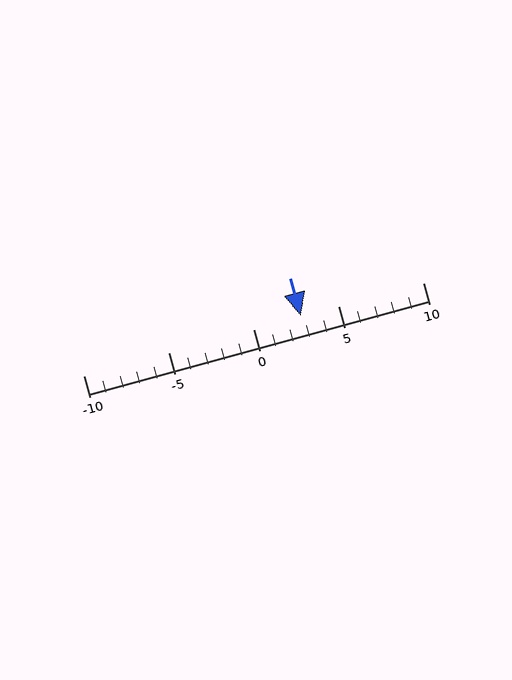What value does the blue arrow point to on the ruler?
The blue arrow points to approximately 3.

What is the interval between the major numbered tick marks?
The major tick marks are spaced 5 units apart.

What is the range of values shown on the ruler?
The ruler shows values from -10 to 10.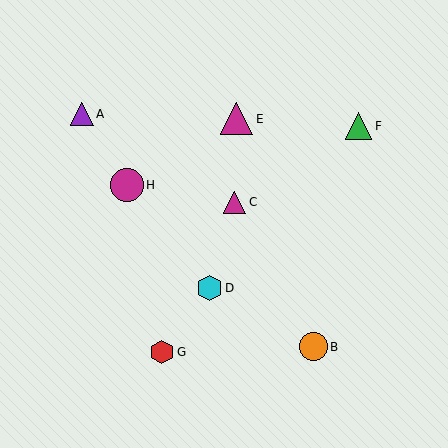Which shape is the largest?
The magenta circle (labeled H) is the largest.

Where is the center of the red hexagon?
The center of the red hexagon is at (162, 352).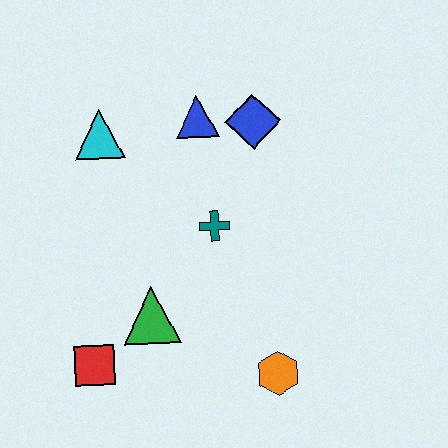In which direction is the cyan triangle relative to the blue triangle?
The cyan triangle is to the left of the blue triangle.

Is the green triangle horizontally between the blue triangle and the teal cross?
No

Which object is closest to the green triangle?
The red square is closest to the green triangle.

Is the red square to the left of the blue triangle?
Yes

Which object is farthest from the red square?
The blue diamond is farthest from the red square.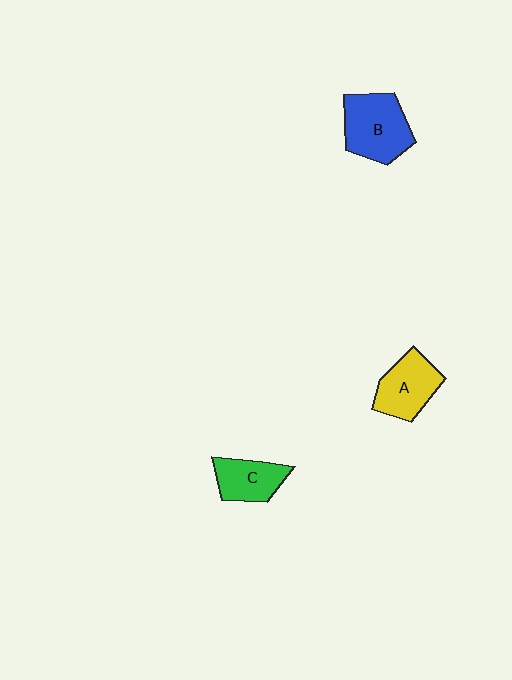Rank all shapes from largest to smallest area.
From largest to smallest: B (blue), A (yellow), C (green).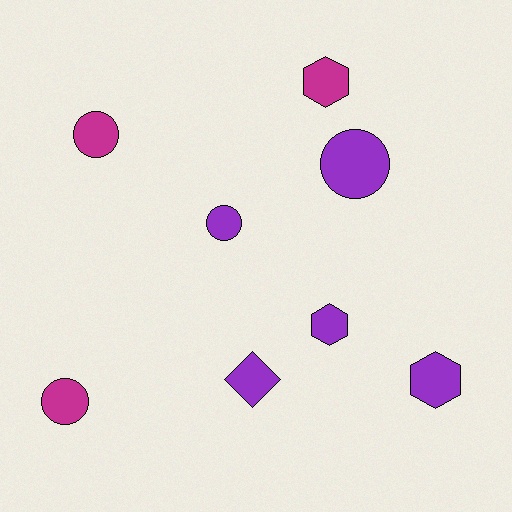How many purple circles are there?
There are 2 purple circles.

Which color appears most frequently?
Purple, with 5 objects.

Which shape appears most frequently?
Circle, with 4 objects.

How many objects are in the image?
There are 8 objects.